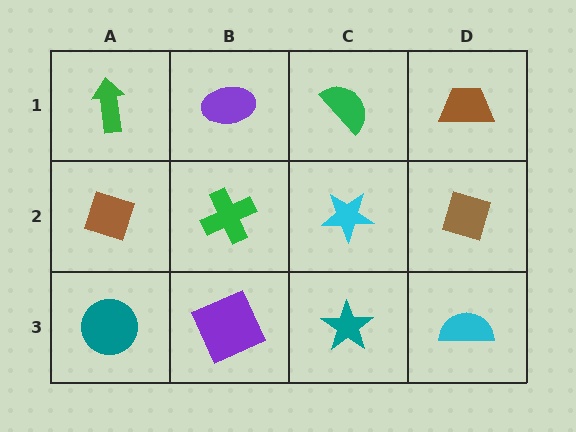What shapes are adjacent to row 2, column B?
A purple ellipse (row 1, column B), a purple square (row 3, column B), a brown diamond (row 2, column A), a cyan star (row 2, column C).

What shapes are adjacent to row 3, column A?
A brown diamond (row 2, column A), a purple square (row 3, column B).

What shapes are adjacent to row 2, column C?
A green semicircle (row 1, column C), a teal star (row 3, column C), a green cross (row 2, column B), a brown diamond (row 2, column D).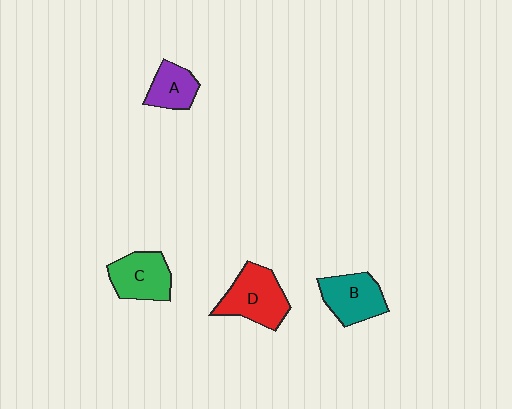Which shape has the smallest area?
Shape A (purple).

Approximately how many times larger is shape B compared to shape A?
Approximately 1.4 times.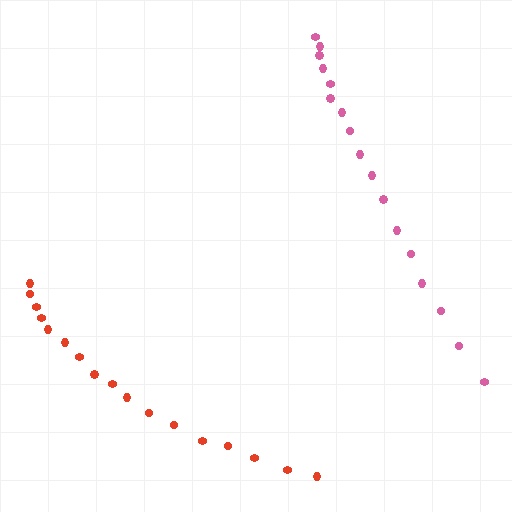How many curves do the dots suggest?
There are 2 distinct paths.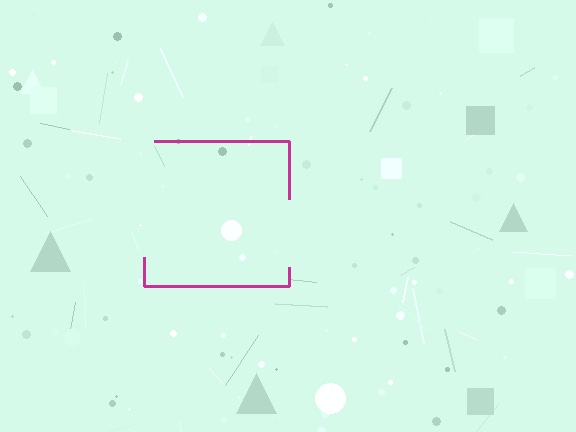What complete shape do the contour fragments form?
The contour fragments form a square.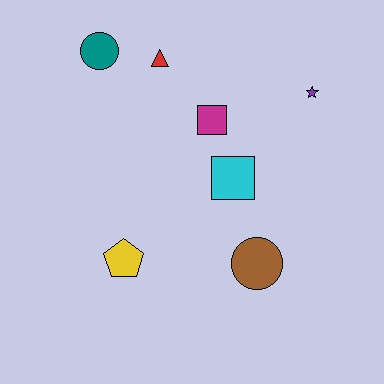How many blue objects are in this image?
There are no blue objects.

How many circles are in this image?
There are 2 circles.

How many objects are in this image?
There are 7 objects.